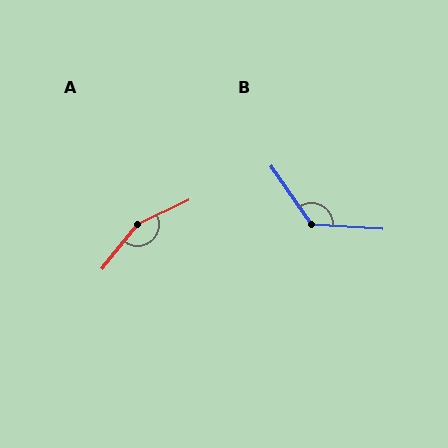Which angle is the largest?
A, at approximately 154 degrees.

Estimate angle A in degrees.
Approximately 154 degrees.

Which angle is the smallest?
B, at approximately 127 degrees.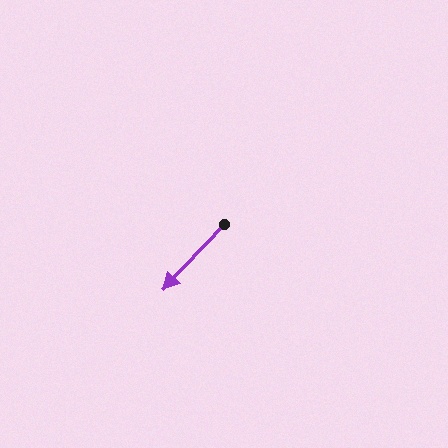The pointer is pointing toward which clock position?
Roughly 7 o'clock.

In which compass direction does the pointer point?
Southwest.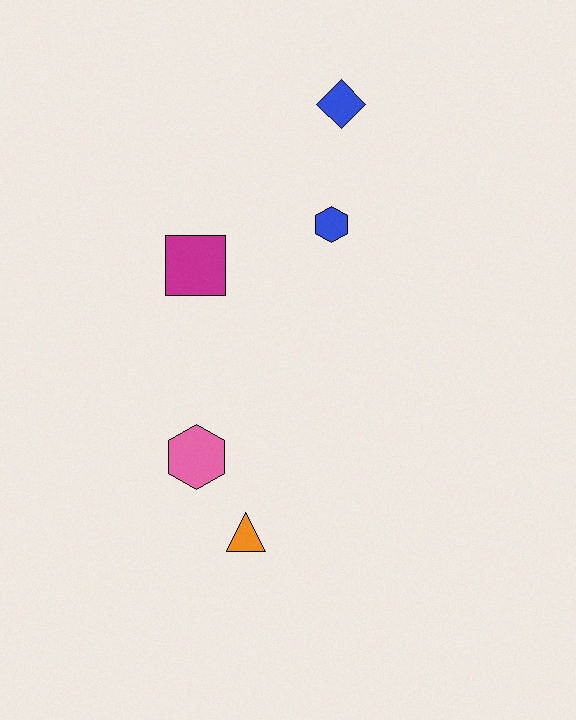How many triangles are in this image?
There is 1 triangle.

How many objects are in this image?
There are 5 objects.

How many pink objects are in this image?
There is 1 pink object.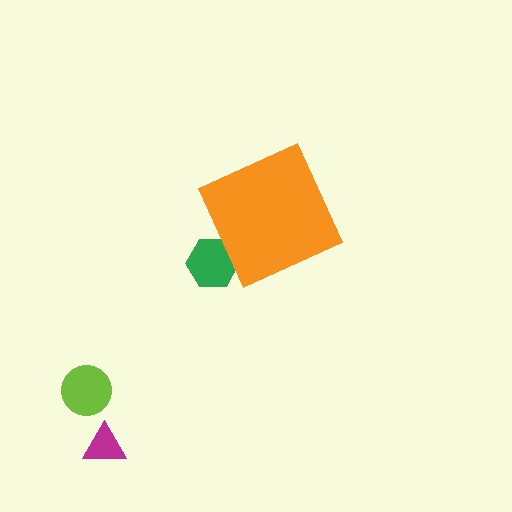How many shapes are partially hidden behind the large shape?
1 shape is partially hidden.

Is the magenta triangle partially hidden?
No, the magenta triangle is fully visible.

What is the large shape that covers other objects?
An orange diamond.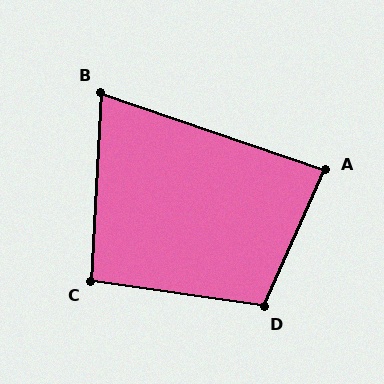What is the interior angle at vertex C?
Approximately 95 degrees (obtuse).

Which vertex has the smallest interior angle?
B, at approximately 74 degrees.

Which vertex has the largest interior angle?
D, at approximately 106 degrees.